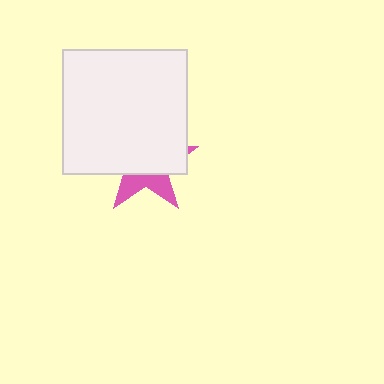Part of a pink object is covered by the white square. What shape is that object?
It is a star.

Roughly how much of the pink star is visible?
A small part of it is visible (roughly 32%).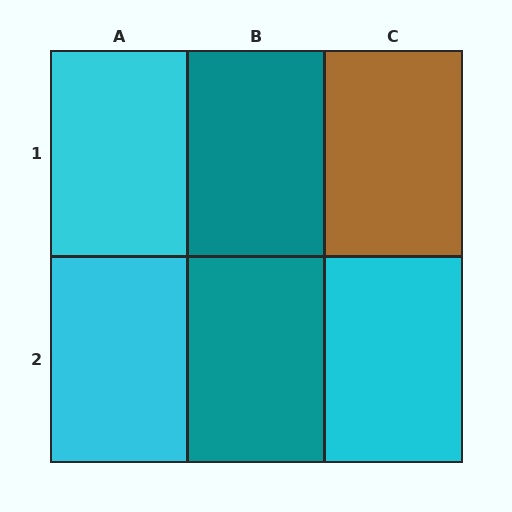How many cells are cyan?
3 cells are cyan.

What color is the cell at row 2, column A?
Cyan.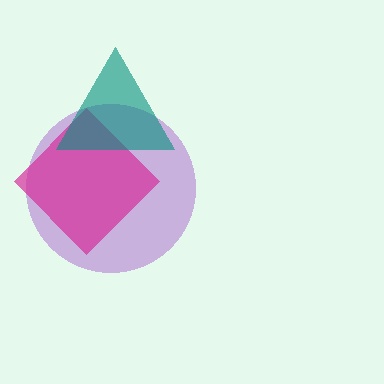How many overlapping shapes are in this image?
There are 3 overlapping shapes in the image.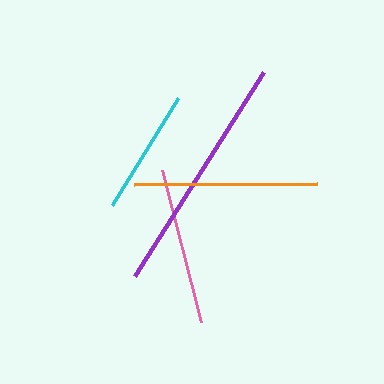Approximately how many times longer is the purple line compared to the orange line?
The purple line is approximately 1.3 times the length of the orange line.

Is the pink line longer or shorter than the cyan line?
The pink line is longer than the cyan line.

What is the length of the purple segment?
The purple segment is approximately 241 pixels long.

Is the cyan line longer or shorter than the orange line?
The orange line is longer than the cyan line.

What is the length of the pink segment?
The pink segment is approximately 157 pixels long.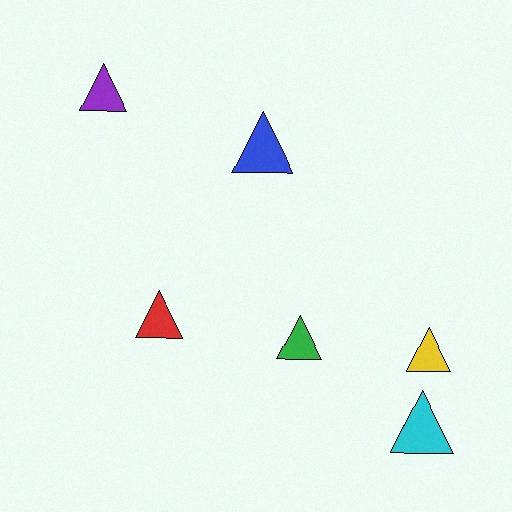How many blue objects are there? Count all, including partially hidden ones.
There is 1 blue object.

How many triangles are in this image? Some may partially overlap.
There are 6 triangles.